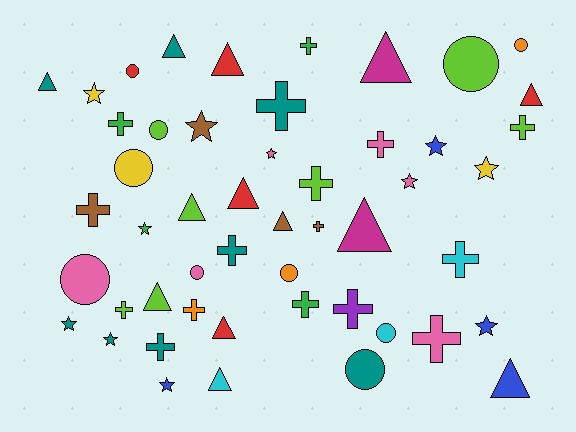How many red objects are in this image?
There are 5 red objects.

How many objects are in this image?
There are 50 objects.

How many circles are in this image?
There are 10 circles.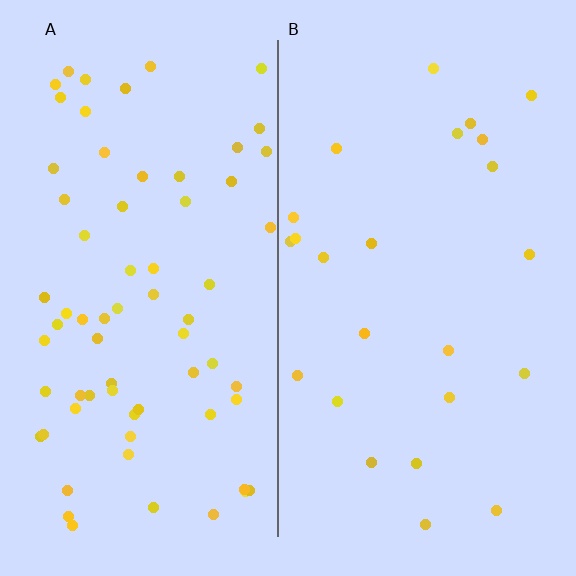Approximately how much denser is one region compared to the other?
Approximately 2.8× — region A over region B.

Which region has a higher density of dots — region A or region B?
A (the left).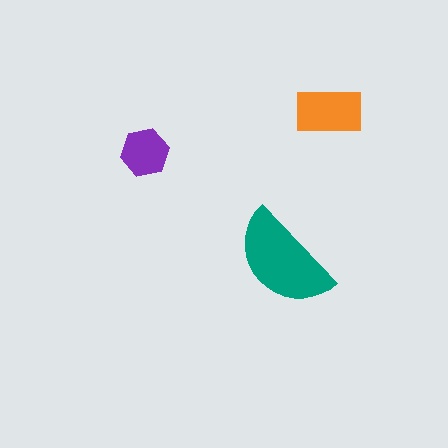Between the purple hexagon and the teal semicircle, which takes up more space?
The teal semicircle.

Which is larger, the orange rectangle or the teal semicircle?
The teal semicircle.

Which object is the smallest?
The purple hexagon.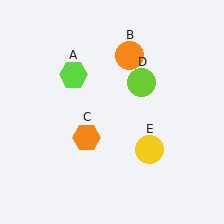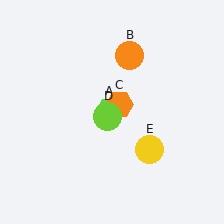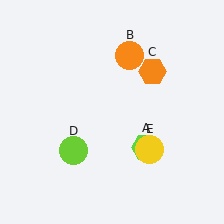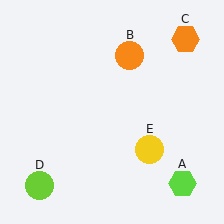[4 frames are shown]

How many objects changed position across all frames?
3 objects changed position: lime hexagon (object A), orange hexagon (object C), lime circle (object D).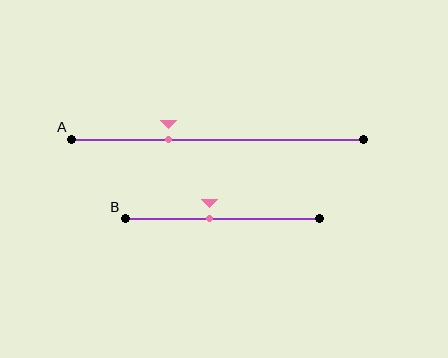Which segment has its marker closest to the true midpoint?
Segment B has its marker closest to the true midpoint.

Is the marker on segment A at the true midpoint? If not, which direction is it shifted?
No, the marker on segment A is shifted to the left by about 17% of the segment length.